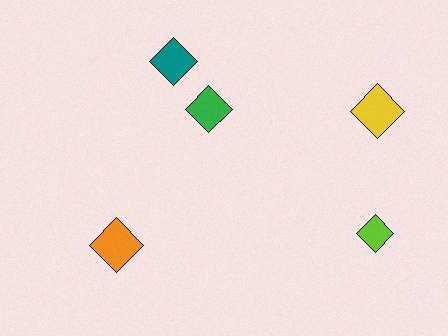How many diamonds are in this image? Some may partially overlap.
There are 5 diamonds.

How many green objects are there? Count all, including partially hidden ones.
There is 1 green object.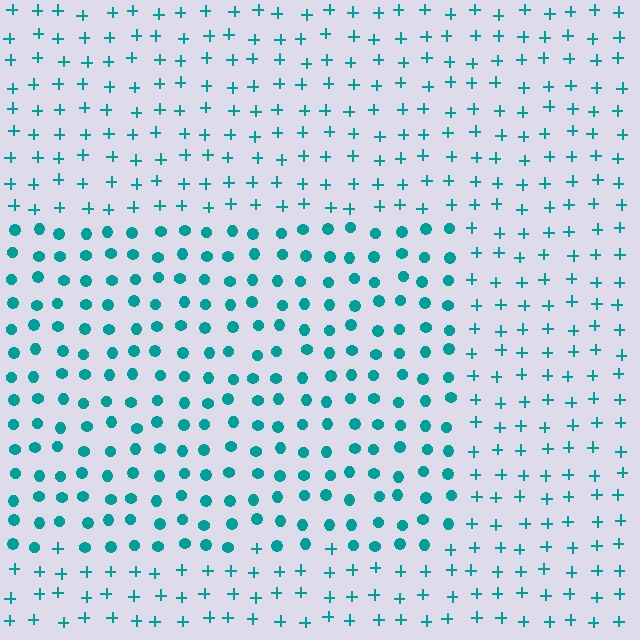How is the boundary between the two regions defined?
The boundary is defined by a change in element shape: circles inside vs. plus signs outside. All elements share the same color and spacing.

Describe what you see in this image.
The image is filled with small teal elements arranged in a uniform grid. A rectangle-shaped region contains circles, while the surrounding area contains plus signs. The boundary is defined purely by the change in element shape.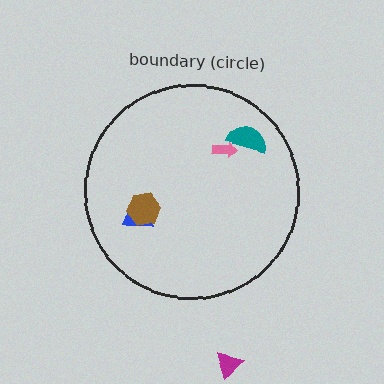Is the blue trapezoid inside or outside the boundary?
Inside.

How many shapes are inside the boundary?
4 inside, 1 outside.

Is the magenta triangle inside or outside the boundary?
Outside.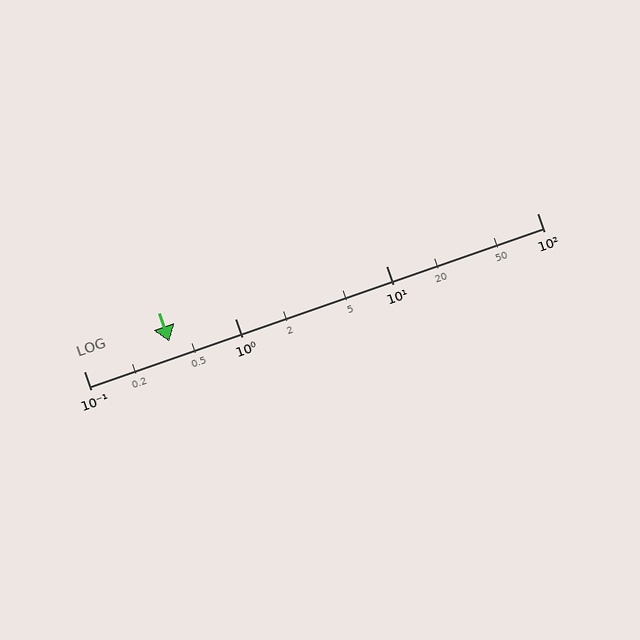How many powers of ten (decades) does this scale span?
The scale spans 3 decades, from 0.1 to 100.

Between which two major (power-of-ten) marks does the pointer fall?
The pointer is between 0.1 and 1.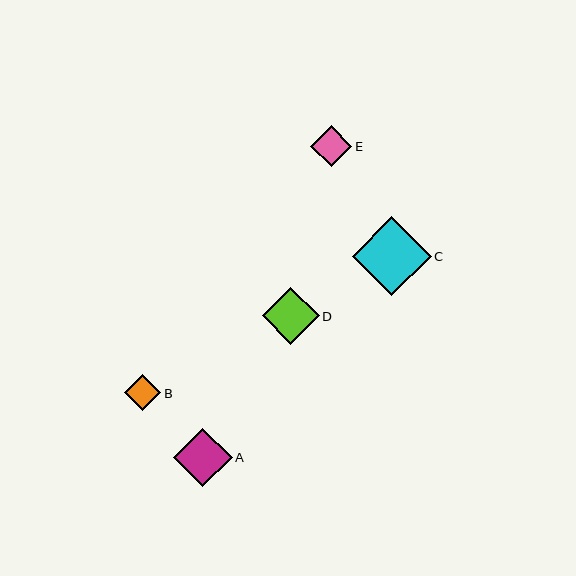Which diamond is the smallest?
Diamond B is the smallest with a size of approximately 36 pixels.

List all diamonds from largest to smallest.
From largest to smallest: C, A, D, E, B.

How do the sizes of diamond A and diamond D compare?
Diamond A and diamond D are approximately the same size.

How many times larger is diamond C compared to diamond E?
Diamond C is approximately 1.9 times the size of diamond E.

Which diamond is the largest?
Diamond C is the largest with a size of approximately 79 pixels.